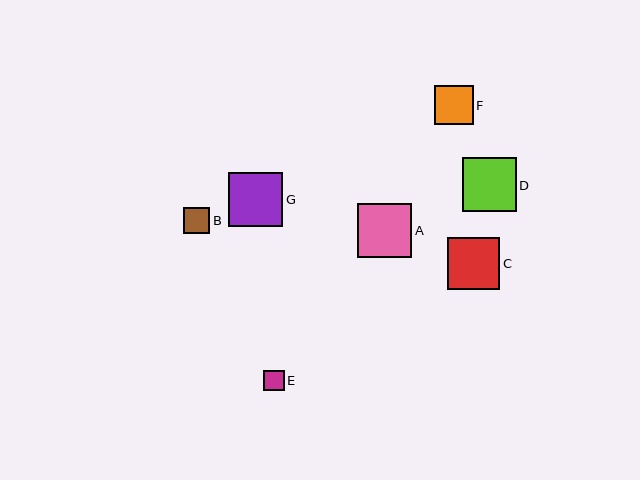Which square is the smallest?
Square E is the smallest with a size of approximately 20 pixels.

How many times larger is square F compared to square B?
Square F is approximately 1.5 times the size of square B.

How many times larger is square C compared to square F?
Square C is approximately 1.3 times the size of square F.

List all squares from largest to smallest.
From largest to smallest: A, D, G, C, F, B, E.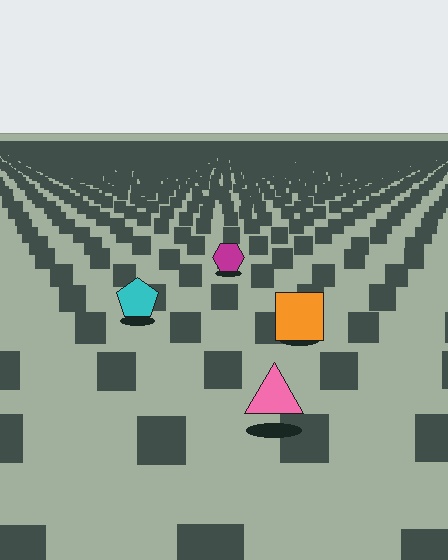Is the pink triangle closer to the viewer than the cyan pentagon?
Yes. The pink triangle is closer — you can tell from the texture gradient: the ground texture is coarser near it.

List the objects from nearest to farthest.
From nearest to farthest: the pink triangle, the orange square, the cyan pentagon, the magenta hexagon.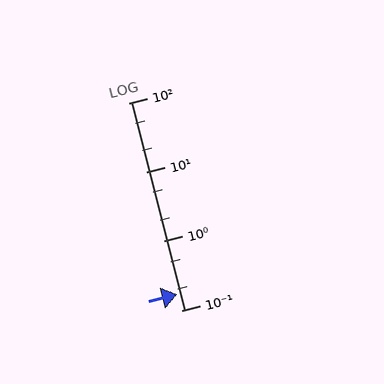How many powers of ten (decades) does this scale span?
The scale spans 3 decades, from 0.1 to 100.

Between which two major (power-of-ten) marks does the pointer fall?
The pointer is between 0.1 and 1.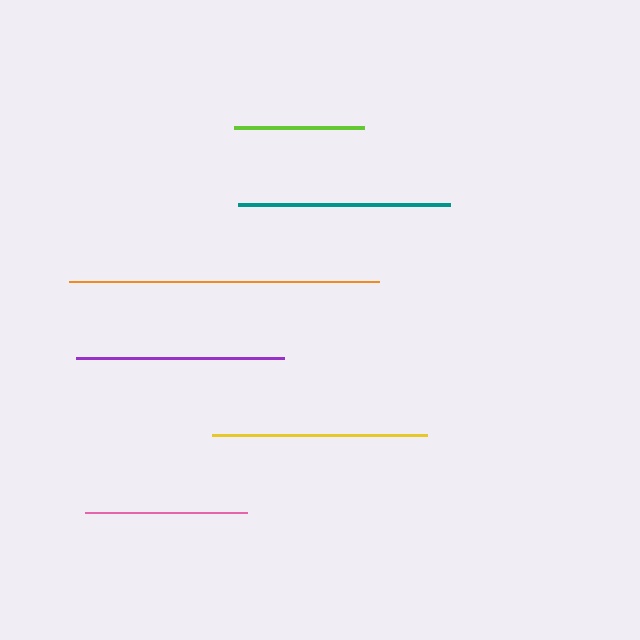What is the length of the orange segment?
The orange segment is approximately 310 pixels long.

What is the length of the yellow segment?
The yellow segment is approximately 215 pixels long.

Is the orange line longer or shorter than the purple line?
The orange line is longer than the purple line.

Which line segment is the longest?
The orange line is the longest at approximately 310 pixels.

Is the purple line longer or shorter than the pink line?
The purple line is longer than the pink line.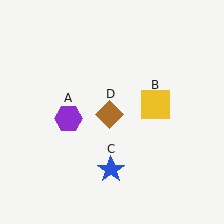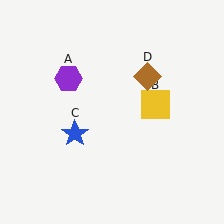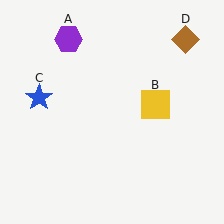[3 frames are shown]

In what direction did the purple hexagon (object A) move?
The purple hexagon (object A) moved up.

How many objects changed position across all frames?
3 objects changed position: purple hexagon (object A), blue star (object C), brown diamond (object D).